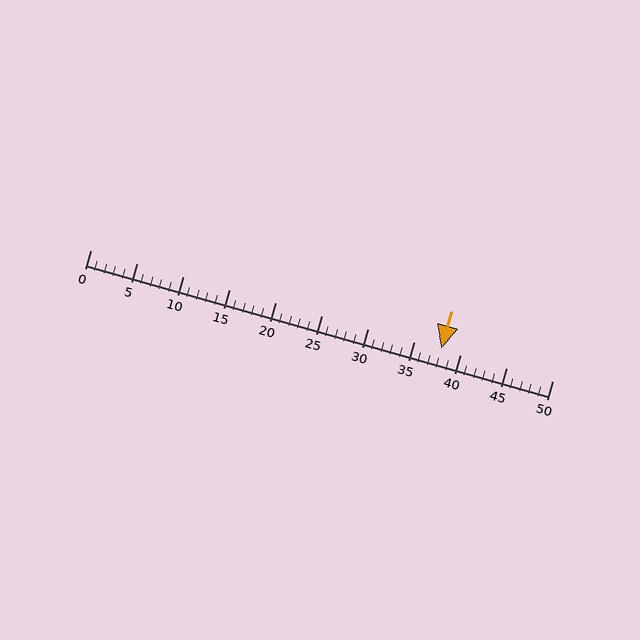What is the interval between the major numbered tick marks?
The major tick marks are spaced 5 units apart.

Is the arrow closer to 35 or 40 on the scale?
The arrow is closer to 40.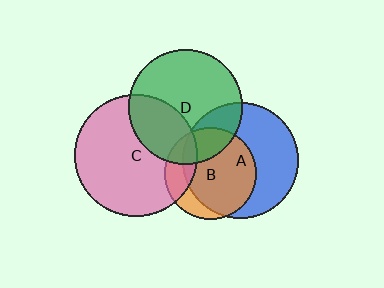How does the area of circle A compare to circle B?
Approximately 1.6 times.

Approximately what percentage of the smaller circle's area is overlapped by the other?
Approximately 25%.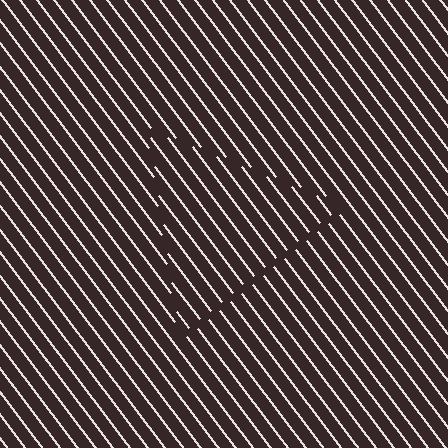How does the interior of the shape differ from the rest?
The interior of the shape contains the same grating, shifted by half a period — the contour is defined by the phase discontinuity where line-ends from the inner and outer gratings abut.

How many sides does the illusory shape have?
3 sides — the line-ends trace a triangle.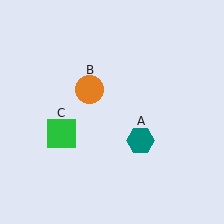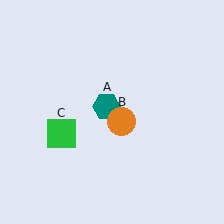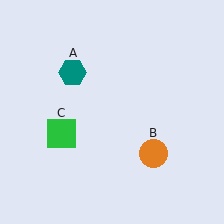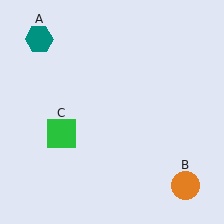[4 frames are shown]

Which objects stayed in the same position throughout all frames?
Green square (object C) remained stationary.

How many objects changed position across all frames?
2 objects changed position: teal hexagon (object A), orange circle (object B).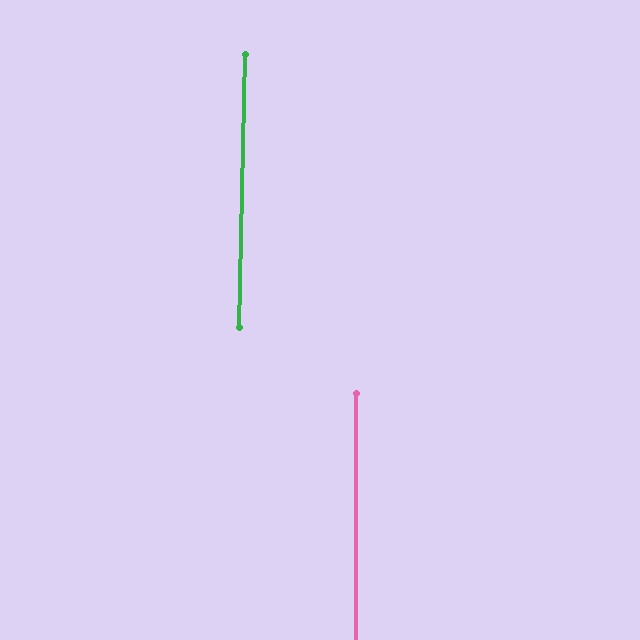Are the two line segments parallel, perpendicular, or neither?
Parallel — their directions differ by only 1.5°.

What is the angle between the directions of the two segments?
Approximately 1 degree.